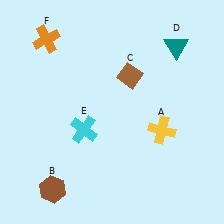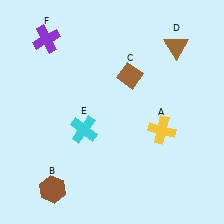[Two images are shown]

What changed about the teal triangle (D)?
In Image 1, D is teal. In Image 2, it changed to brown.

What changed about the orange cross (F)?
In Image 1, F is orange. In Image 2, it changed to purple.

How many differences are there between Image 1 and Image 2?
There are 2 differences between the two images.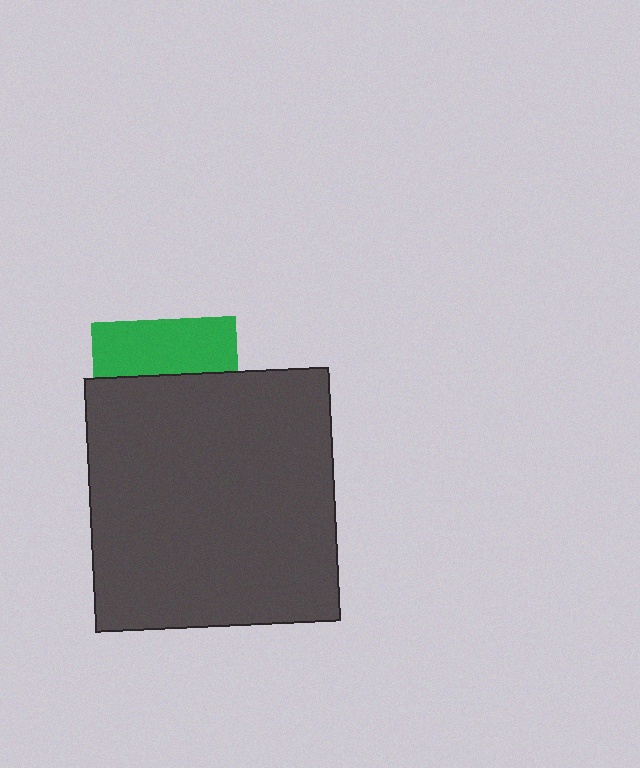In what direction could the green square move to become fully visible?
The green square could move up. That would shift it out from behind the dark gray rectangle entirely.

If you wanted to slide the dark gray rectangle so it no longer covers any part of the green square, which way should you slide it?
Slide it down — that is the most direct way to separate the two shapes.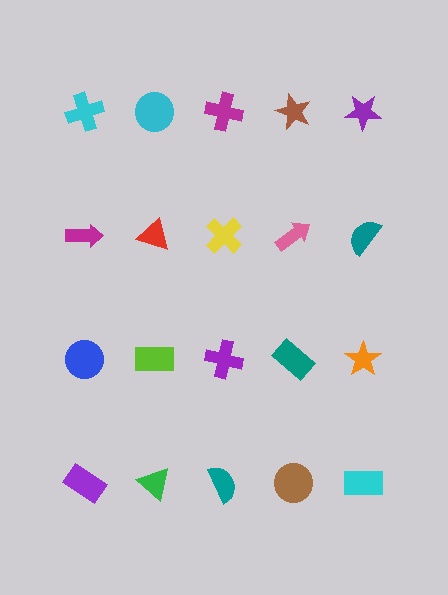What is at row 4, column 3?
A teal semicircle.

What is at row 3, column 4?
A teal rectangle.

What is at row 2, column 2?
A red triangle.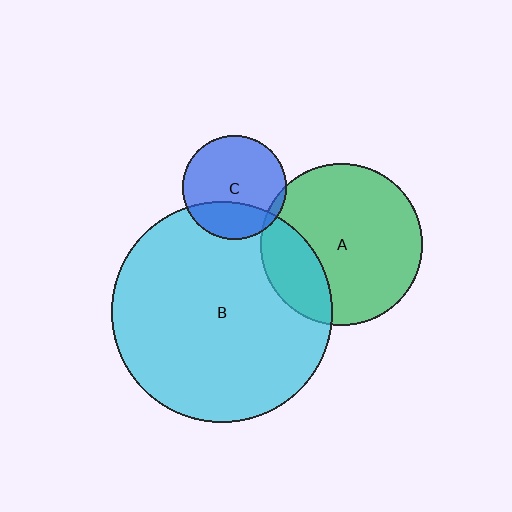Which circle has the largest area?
Circle B (cyan).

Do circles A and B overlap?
Yes.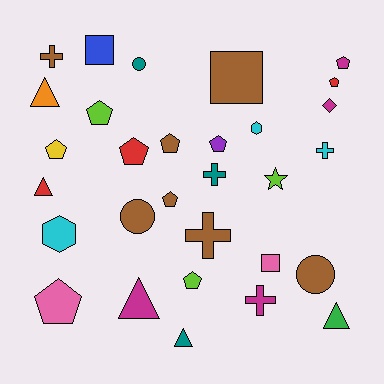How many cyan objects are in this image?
There are 3 cyan objects.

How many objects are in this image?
There are 30 objects.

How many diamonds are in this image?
There is 1 diamond.